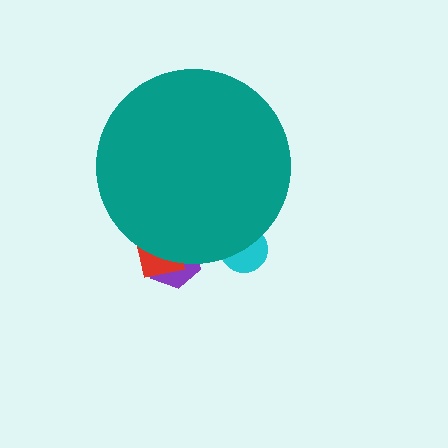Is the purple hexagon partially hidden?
Yes, the purple hexagon is partially hidden behind the teal circle.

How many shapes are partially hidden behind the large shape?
3 shapes are partially hidden.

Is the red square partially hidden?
Yes, the red square is partially hidden behind the teal circle.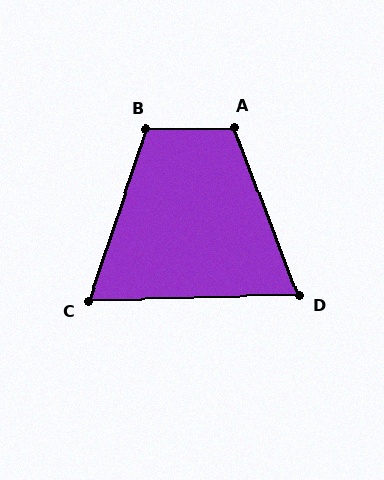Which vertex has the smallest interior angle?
C, at approximately 70 degrees.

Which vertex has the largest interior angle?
A, at approximately 110 degrees.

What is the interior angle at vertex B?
Approximately 110 degrees (obtuse).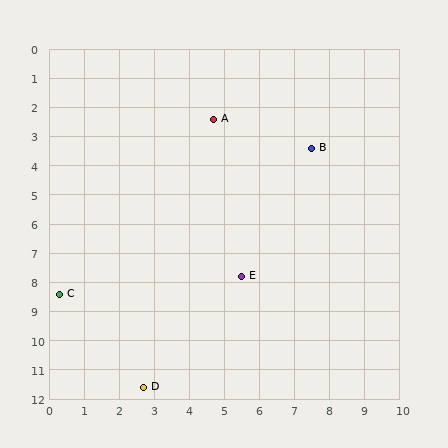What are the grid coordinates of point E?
Point E is at approximately (5.5, 7.8).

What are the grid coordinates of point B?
Point B is at approximately (7.5, 3.4).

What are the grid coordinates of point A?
Point A is at approximately (4.7, 2.4).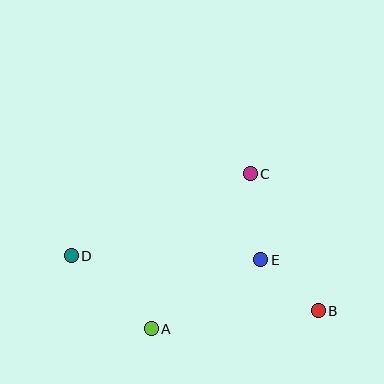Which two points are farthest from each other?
Points B and D are farthest from each other.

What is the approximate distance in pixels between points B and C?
The distance between B and C is approximately 153 pixels.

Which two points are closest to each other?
Points B and E are closest to each other.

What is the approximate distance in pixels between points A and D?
The distance between A and D is approximately 108 pixels.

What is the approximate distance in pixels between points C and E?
The distance between C and E is approximately 87 pixels.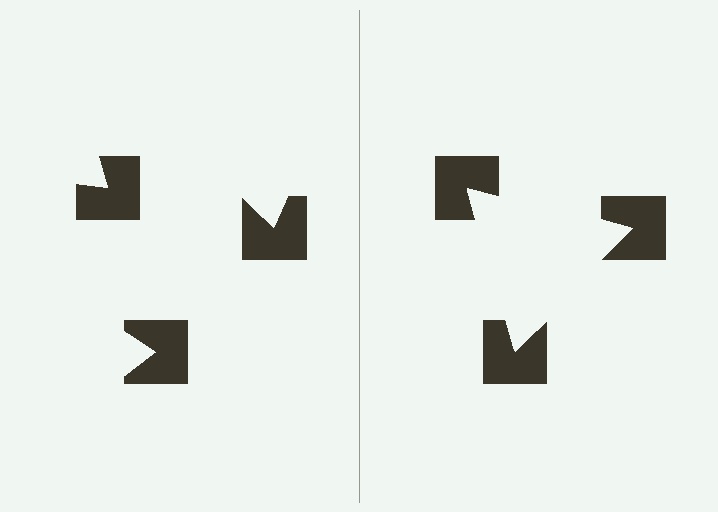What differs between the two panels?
The notched squares are positioned identically on both sides; only the wedge orientations differ. On the right they align to a triangle; on the left they are misaligned.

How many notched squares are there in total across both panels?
6 — 3 on each side.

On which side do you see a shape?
An illusory triangle appears on the right side. On the left side the wedge cuts are rotated, so no coherent shape forms.